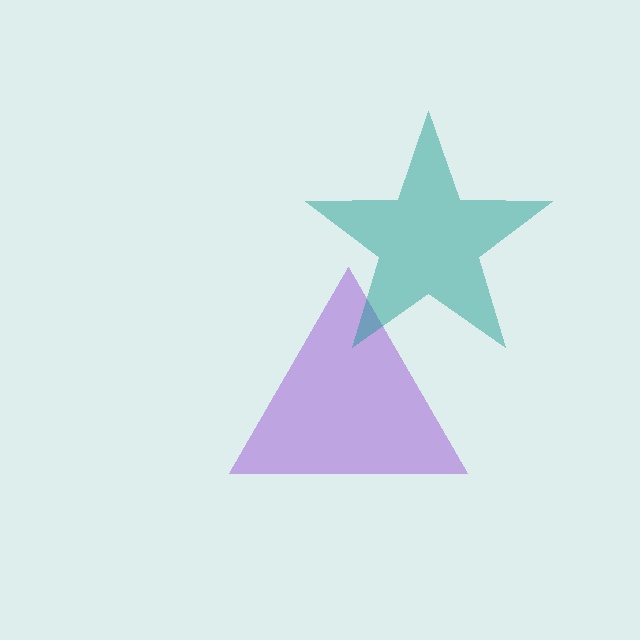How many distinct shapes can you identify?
There are 2 distinct shapes: a purple triangle, a teal star.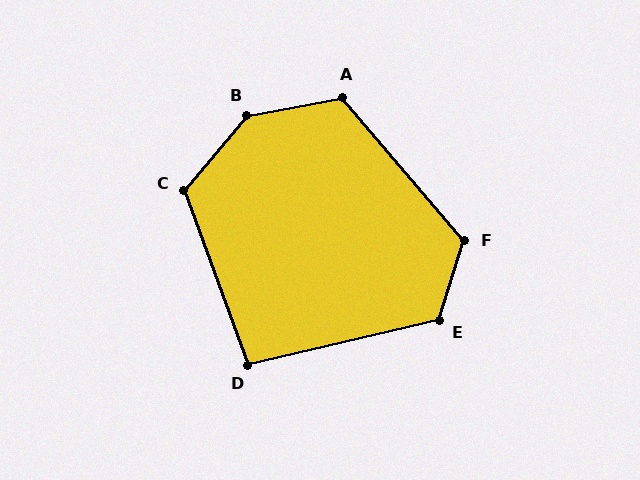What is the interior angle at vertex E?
Approximately 120 degrees (obtuse).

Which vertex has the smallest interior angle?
D, at approximately 97 degrees.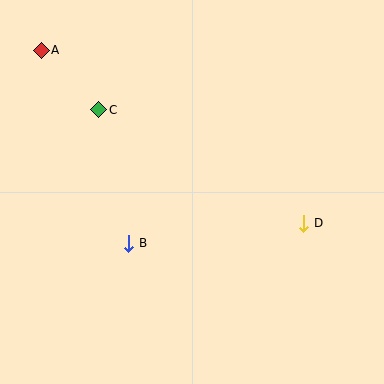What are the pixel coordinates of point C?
Point C is at (99, 110).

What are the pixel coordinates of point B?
Point B is at (129, 243).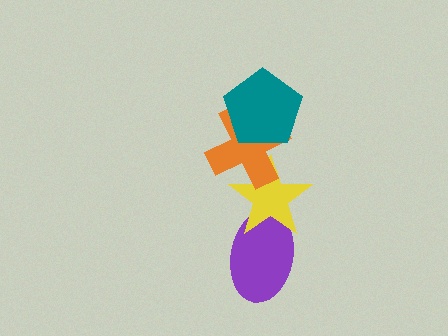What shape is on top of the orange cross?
The teal pentagon is on top of the orange cross.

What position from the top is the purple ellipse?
The purple ellipse is 4th from the top.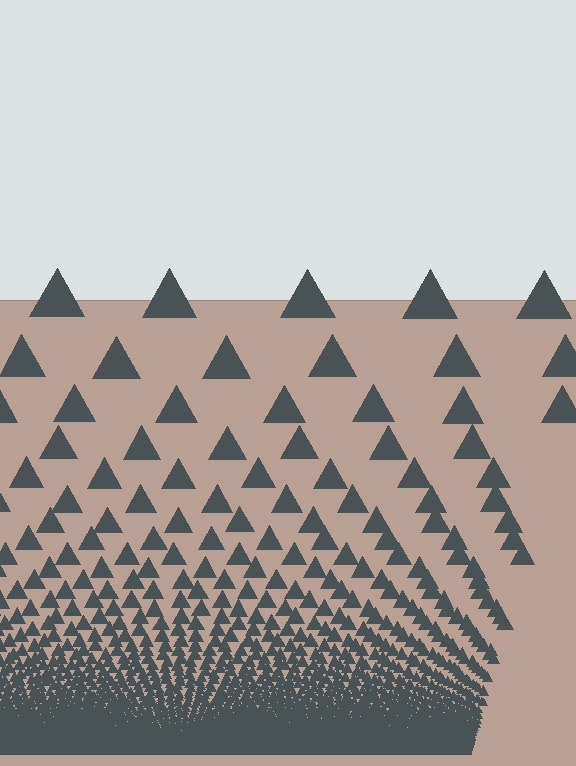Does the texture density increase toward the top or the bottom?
Density increases toward the bottom.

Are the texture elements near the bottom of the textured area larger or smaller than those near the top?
Smaller. The gradient is inverted — elements near the bottom are smaller and denser.